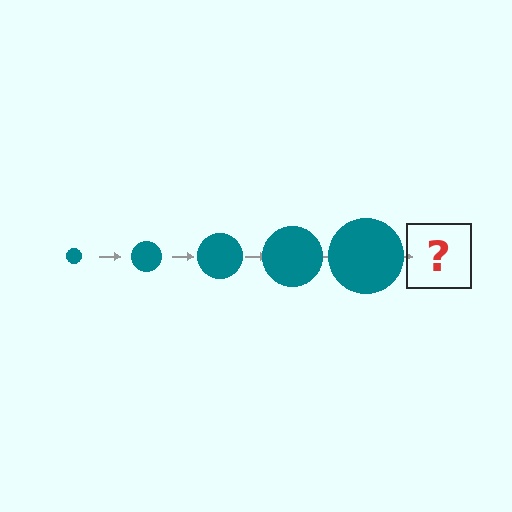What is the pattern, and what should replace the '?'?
The pattern is that the circle gets progressively larger each step. The '?' should be a teal circle, larger than the previous one.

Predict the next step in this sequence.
The next step is a teal circle, larger than the previous one.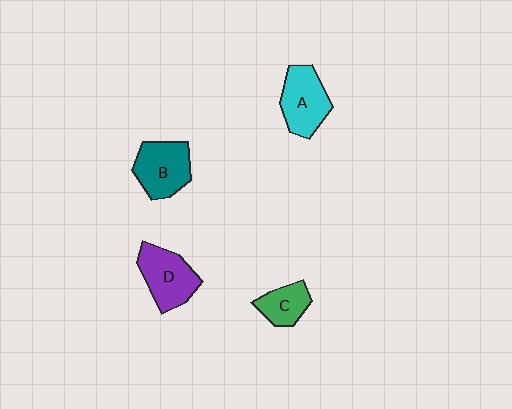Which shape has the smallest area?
Shape C (green).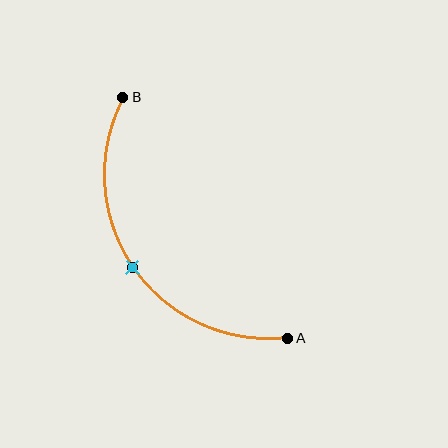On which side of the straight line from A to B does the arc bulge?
The arc bulges below and to the left of the straight line connecting A and B.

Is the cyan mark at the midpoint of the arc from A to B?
Yes. The cyan mark lies on the arc at equal arc-length from both A and B — it is the arc midpoint.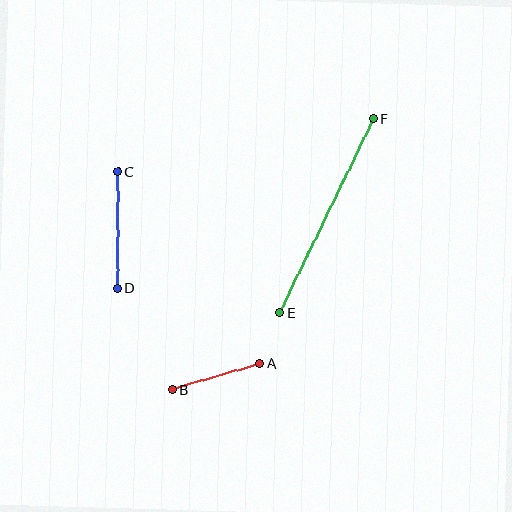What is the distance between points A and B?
The distance is approximately 91 pixels.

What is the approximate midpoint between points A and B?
The midpoint is at approximately (216, 376) pixels.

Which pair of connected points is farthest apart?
Points E and F are farthest apart.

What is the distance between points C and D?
The distance is approximately 116 pixels.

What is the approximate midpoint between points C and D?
The midpoint is at approximately (117, 230) pixels.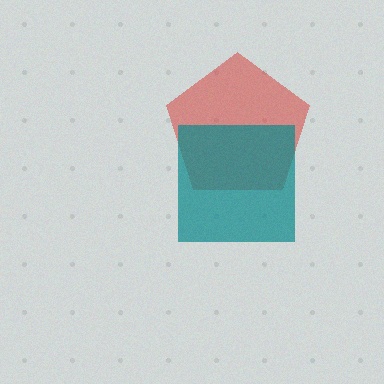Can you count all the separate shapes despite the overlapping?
Yes, there are 2 separate shapes.